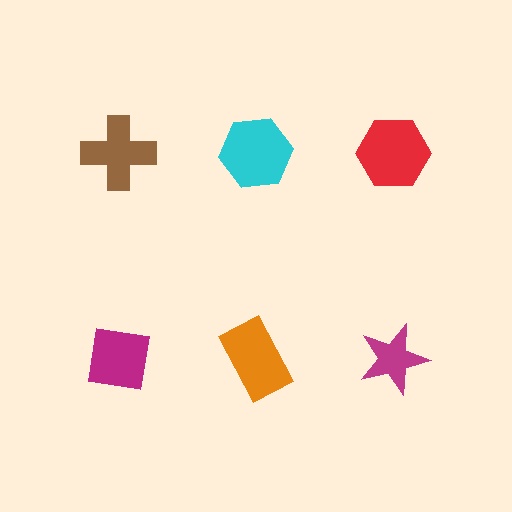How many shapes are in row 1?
3 shapes.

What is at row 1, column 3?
A red hexagon.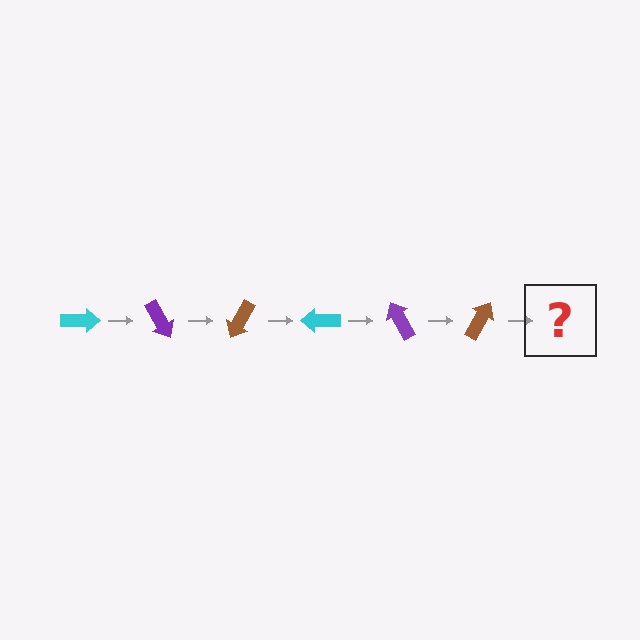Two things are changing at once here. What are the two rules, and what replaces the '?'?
The two rules are that it rotates 60 degrees each step and the color cycles through cyan, purple, and brown. The '?' should be a cyan arrow, rotated 360 degrees from the start.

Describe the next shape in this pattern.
It should be a cyan arrow, rotated 360 degrees from the start.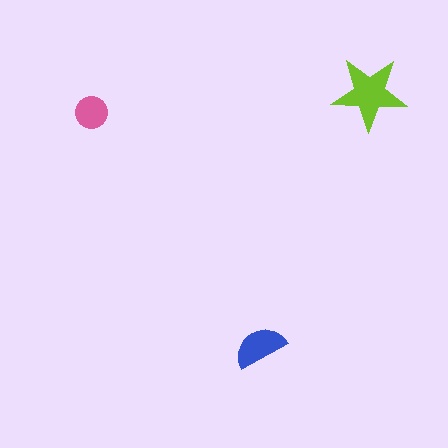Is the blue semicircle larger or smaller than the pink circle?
Larger.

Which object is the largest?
The lime star.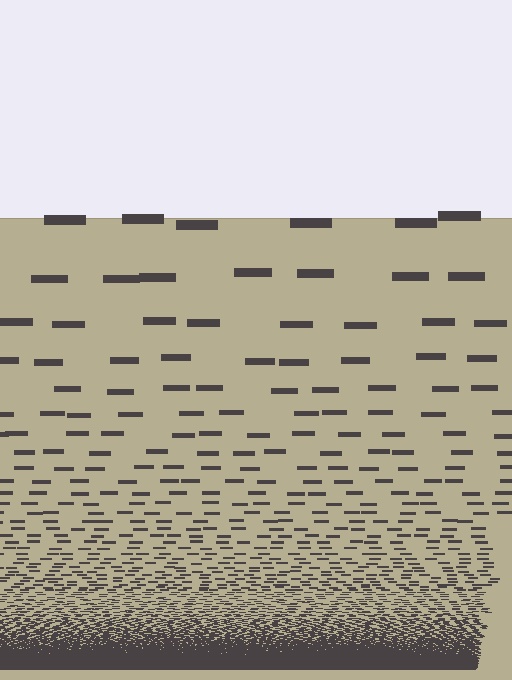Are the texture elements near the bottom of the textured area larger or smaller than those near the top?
Smaller. The gradient is inverted — elements near the bottom are smaller and denser.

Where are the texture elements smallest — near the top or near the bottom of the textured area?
Near the bottom.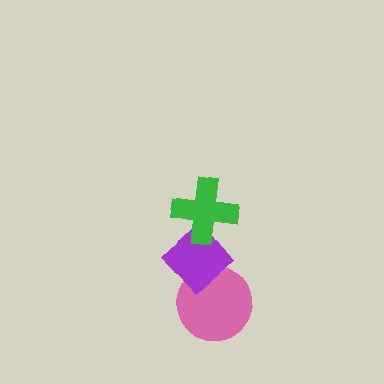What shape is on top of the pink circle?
The purple diamond is on top of the pink circle.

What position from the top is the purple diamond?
The purple diamond is 2nd from the top.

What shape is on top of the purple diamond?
The green cross is on top of the purple diamond.